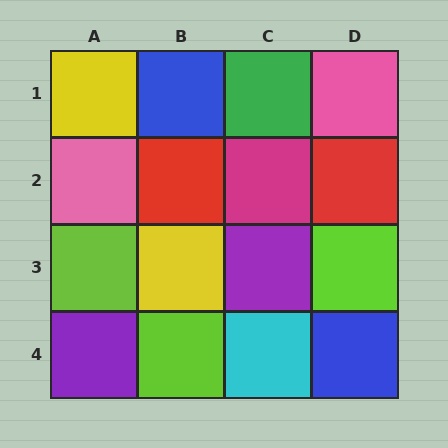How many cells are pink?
2 cells are pink.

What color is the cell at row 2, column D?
Red.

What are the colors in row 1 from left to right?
Yellow, blue, green, pink.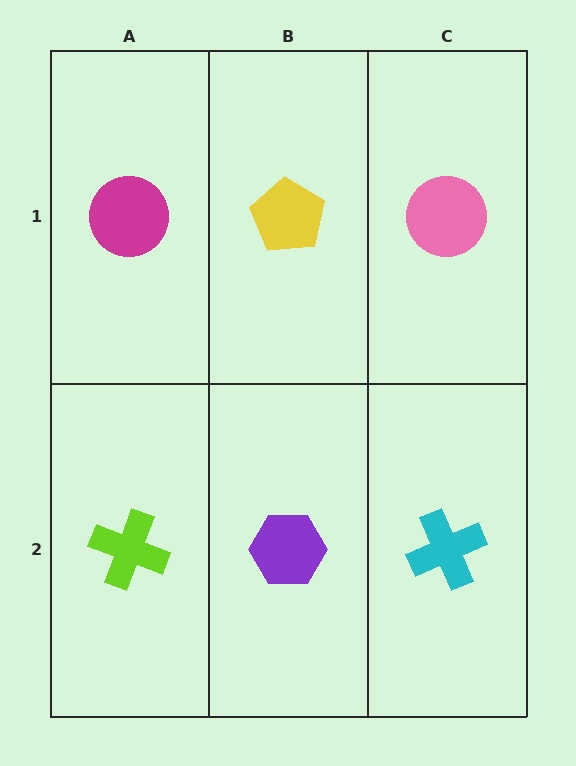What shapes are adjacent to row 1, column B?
A purple hexagon (row 2, column B), a magenta circle (row 1, column A), a pink circle (row 1, column C).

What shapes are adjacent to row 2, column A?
A magenta circle (row 1, column A), a purple hexagon (row 2, column B).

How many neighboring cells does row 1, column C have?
2.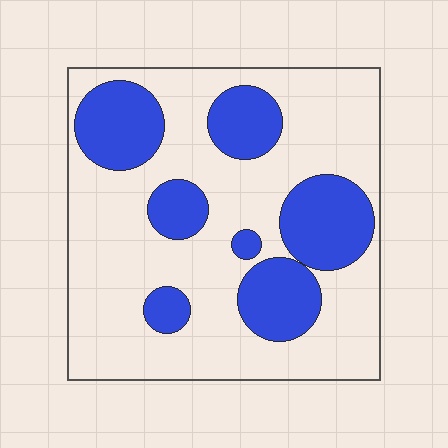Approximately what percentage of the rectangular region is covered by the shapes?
Approximately 30%.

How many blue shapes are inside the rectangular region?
7.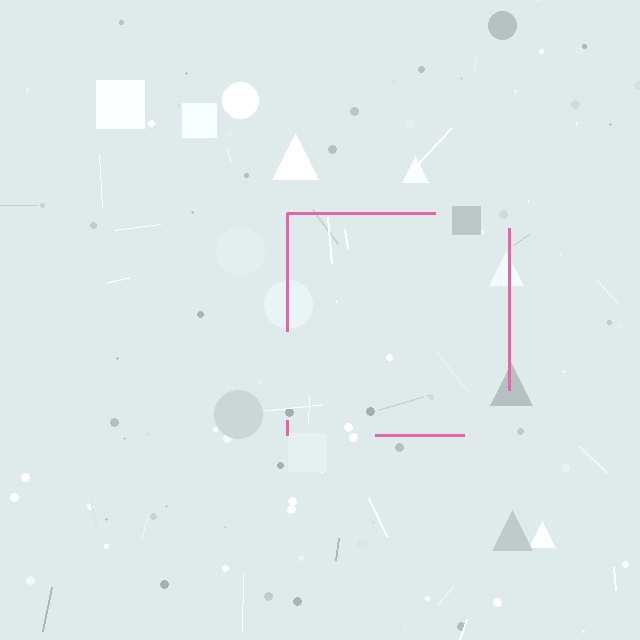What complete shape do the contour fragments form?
The contour fragments form a square.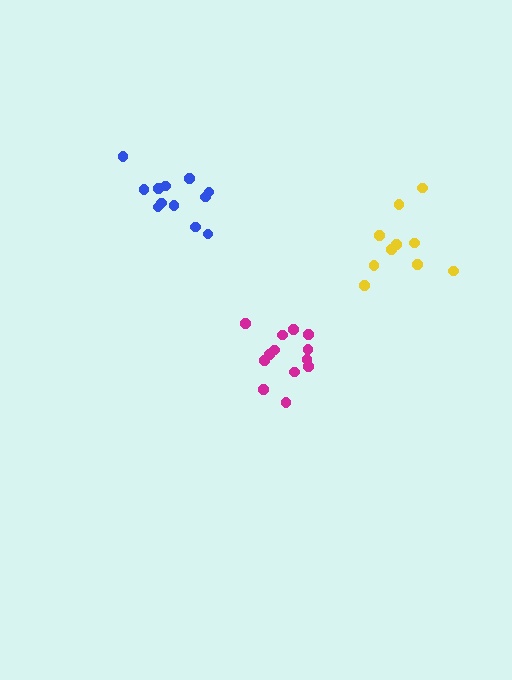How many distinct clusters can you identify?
There are 3 distinct clusters.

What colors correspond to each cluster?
The clusters are colored: magenta, blue, yellow.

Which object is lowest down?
The magenta cluster is bottommost.